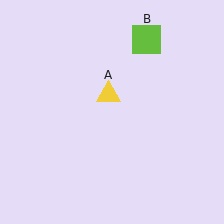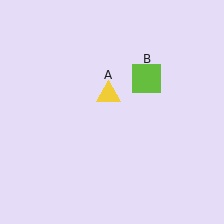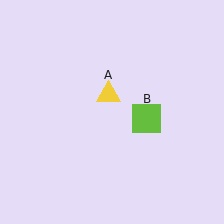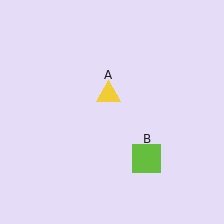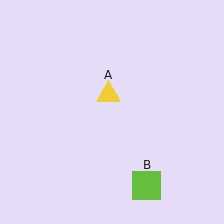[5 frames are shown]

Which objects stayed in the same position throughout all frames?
Yellow triangle (object A) remained stationary.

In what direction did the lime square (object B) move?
The lime square (object B) moved down.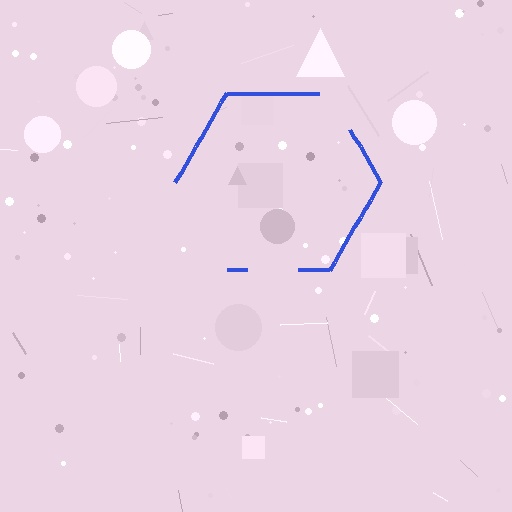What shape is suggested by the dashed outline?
The dashed outline suggests a hexagon.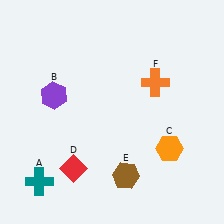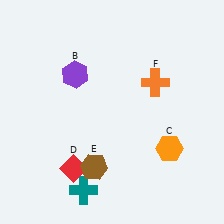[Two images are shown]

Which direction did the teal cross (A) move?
The teal cross (A) moved right.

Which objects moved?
The objects that moved are: the teal cross (A), the purple hexagon (B), the brown hexagon (E).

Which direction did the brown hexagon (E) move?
The brown hexagon (E) moved left.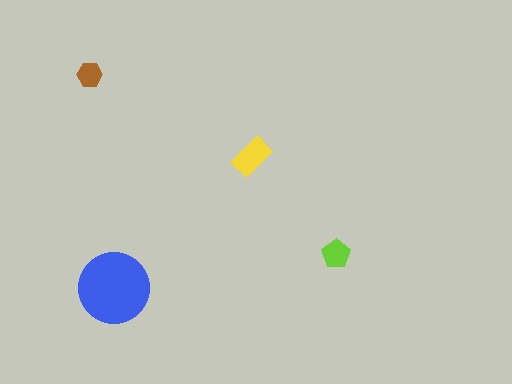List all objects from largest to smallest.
The blue circle, the yellow rectangle, the lime pentagon, the brown hexagon.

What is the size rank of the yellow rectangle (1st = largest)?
2nd.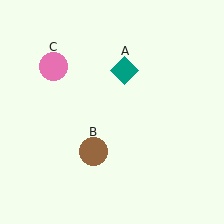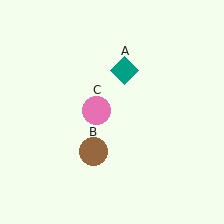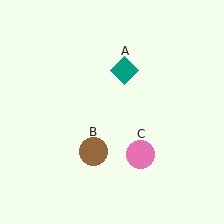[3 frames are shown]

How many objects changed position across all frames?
1 object changed position: pink circle (object C).